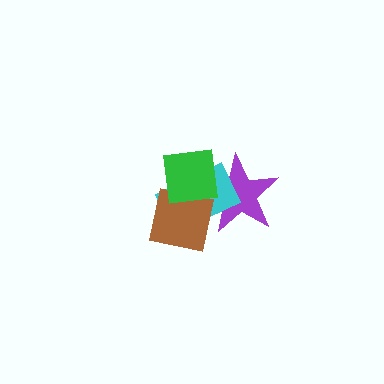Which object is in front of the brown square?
The green square is in front of the brown square.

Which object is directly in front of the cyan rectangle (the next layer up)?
The brown square is directly in front of the cyan rectangle.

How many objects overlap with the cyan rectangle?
3 objects overlap with the cyan rectangle.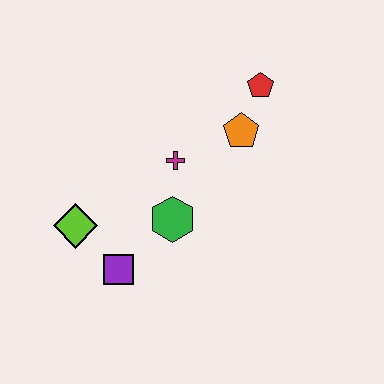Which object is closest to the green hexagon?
The magenta cross is closest to the green hexagon.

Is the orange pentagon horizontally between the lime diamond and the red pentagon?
Yes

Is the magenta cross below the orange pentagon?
Yes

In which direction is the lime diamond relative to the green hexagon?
The lime diamond is to the left of the green hexagon.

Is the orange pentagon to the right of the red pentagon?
No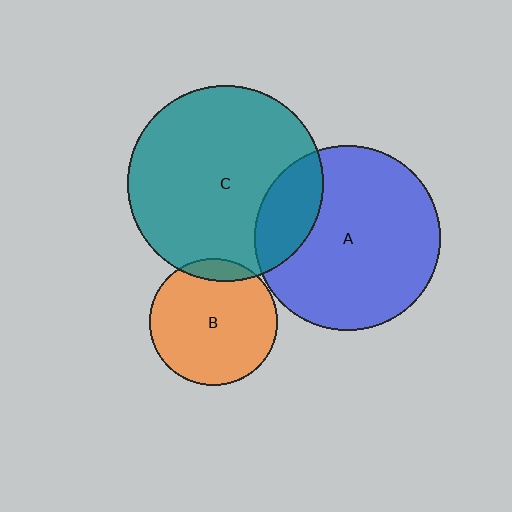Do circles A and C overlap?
Yes.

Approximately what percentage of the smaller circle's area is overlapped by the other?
Approximately 20%.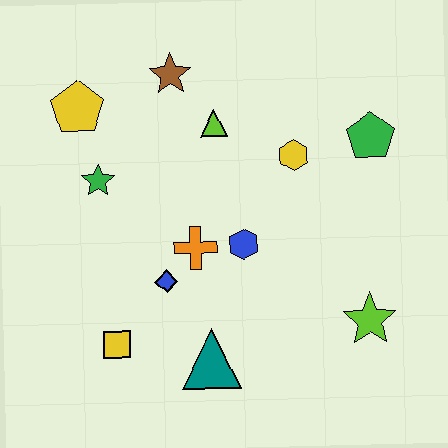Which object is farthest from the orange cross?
The green pentagon is farthest from the orange cross.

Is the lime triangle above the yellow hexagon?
Yes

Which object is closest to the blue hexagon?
The orange cross is closest to the blue hexagon.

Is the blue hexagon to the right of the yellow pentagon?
Yes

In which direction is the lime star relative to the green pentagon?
The lime star is below the green pentagon.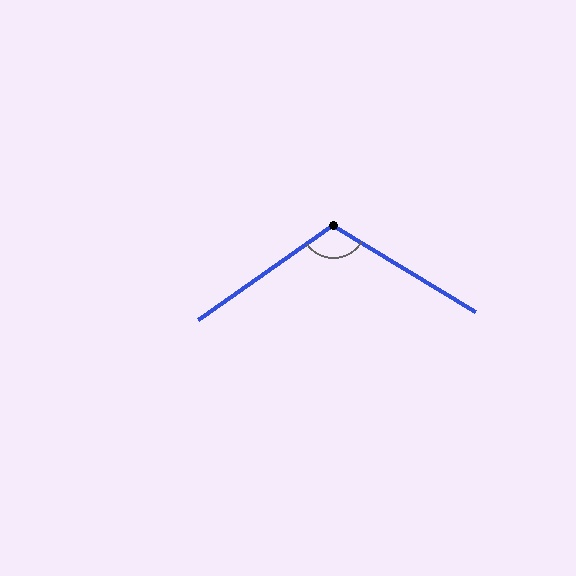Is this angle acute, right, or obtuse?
It is obtuse.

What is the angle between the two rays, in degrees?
Approximately 114 degrees.